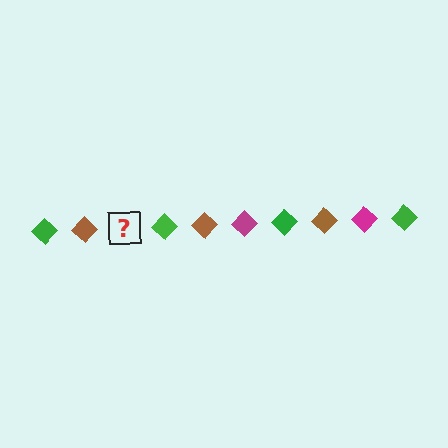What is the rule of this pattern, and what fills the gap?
The rule is that the pattern cycles through green, brown, magenta diamonds. The gap should be filled with a magenta diamond.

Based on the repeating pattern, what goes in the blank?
The blank should be a magenta diamond.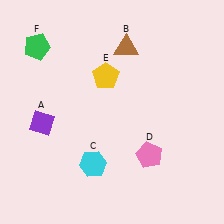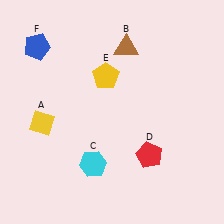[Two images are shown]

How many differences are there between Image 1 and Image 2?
There are 3 differences between the two images.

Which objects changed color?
A changed from purple to yellow. D changed from pink to red. F changed from green to blue.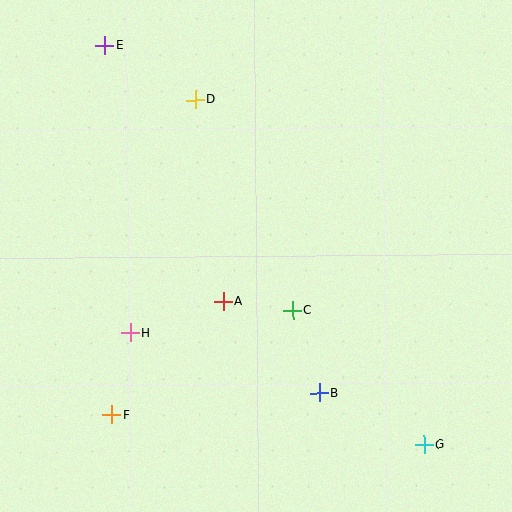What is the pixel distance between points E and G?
The distance between E and G is 511 pixels.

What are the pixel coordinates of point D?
Point D is at (195, 100).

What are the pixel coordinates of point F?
Point F is at (112, 415).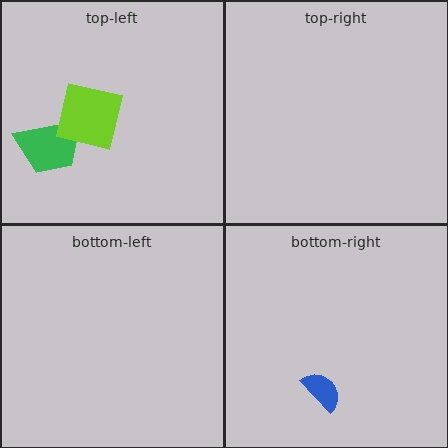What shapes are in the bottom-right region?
The blue semicircle.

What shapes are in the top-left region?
The green trapezoid, the lime square.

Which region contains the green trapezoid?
The top-left region.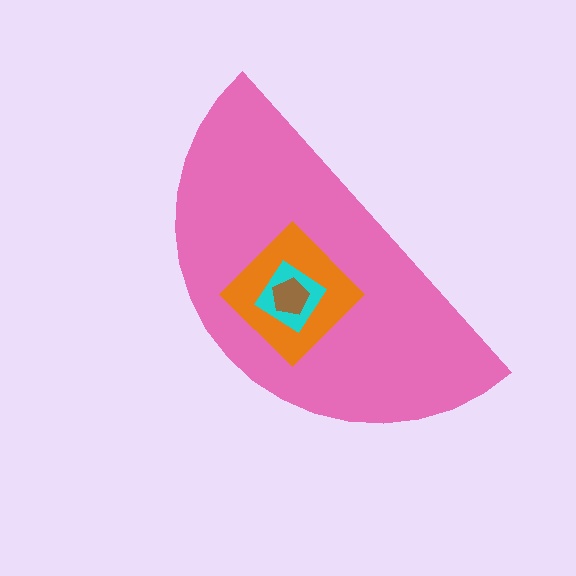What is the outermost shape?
The pink semicircle.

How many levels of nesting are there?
4.